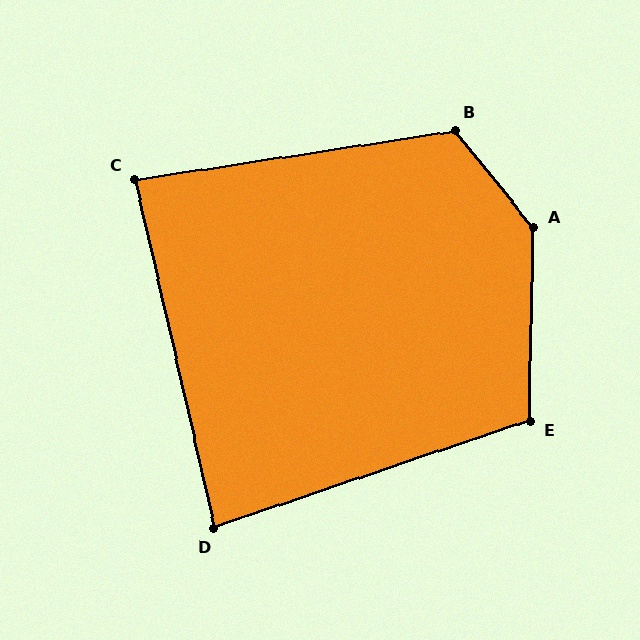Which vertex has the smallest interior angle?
D, at approximately 84 degrees.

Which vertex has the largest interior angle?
A, at approximately 140 degrees.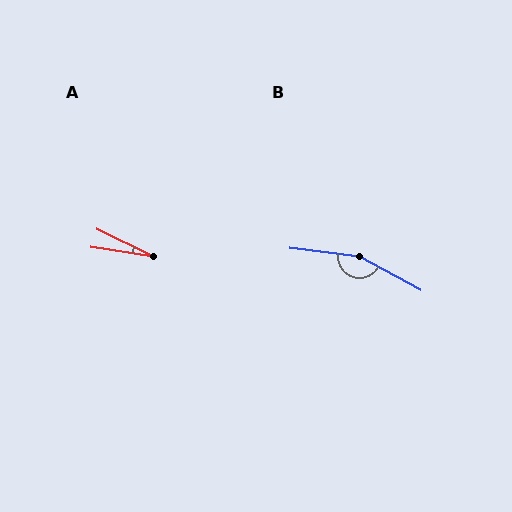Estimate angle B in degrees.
Approximately 159 degrees.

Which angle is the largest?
B, at approximately 159 degrees.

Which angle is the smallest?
A, at approximately 17 degrees.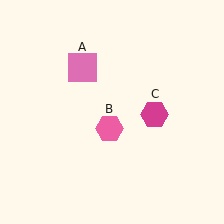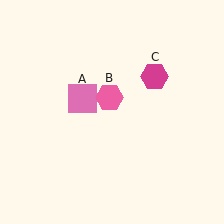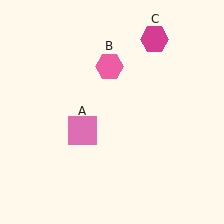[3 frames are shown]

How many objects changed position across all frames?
3 objects changed position: pink square (object A), pink hexagon (object B), magenta hexagon (object C).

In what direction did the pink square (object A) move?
The pink square (object A) moved down.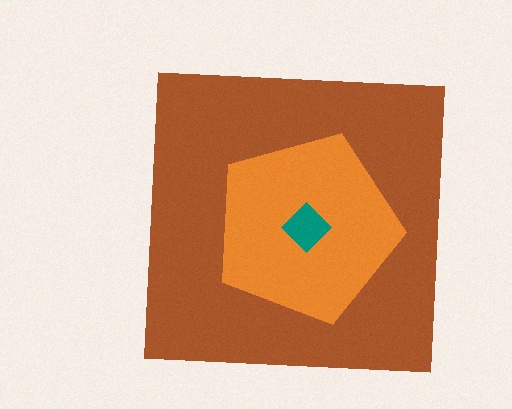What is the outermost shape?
The brown square.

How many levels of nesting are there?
3.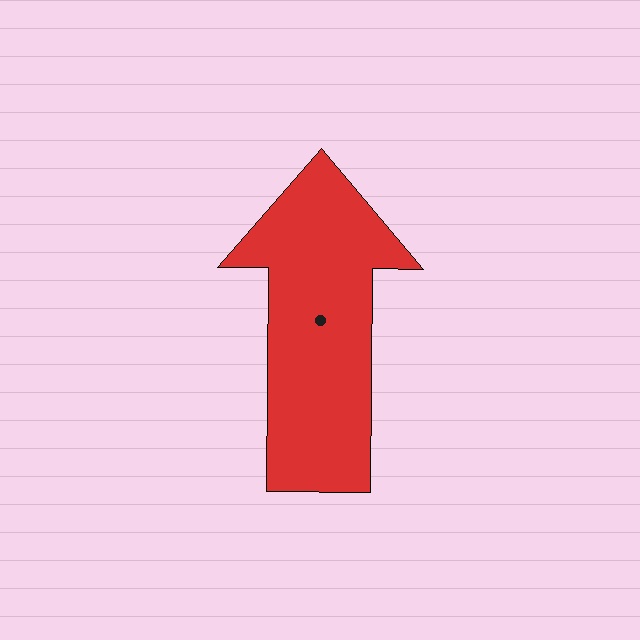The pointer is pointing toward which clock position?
Roughly 12 o'clock.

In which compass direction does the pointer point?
North.